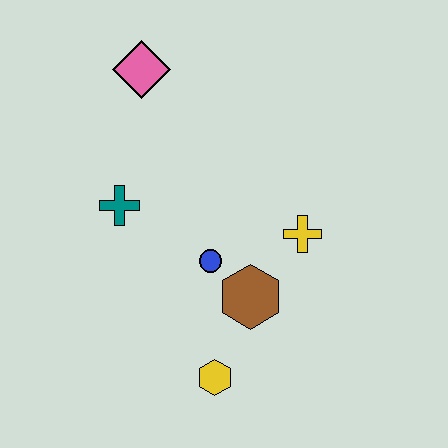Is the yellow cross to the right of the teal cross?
Yes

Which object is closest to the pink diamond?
The teal cross is closest to the pink diamond.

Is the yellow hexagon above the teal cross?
No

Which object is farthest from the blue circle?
The pink diamond is farthest from the blue circle.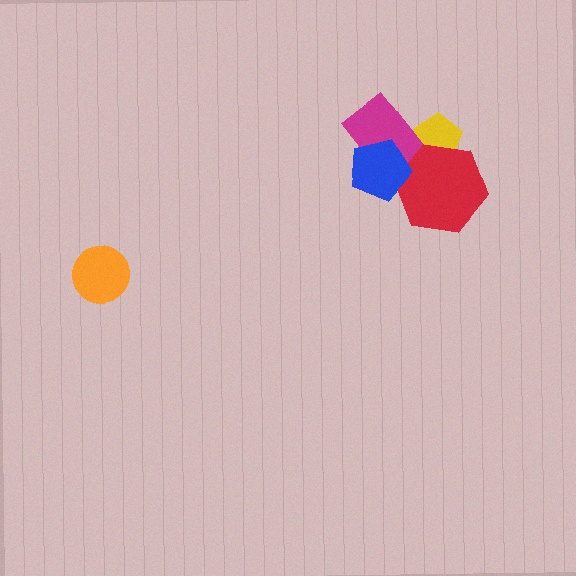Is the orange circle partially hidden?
No, no other shape covers it.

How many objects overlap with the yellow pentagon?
2 objects overlap with the yellow pentagon.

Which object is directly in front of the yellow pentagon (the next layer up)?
The magenta rectangle is directly in front of the yellow pentagon.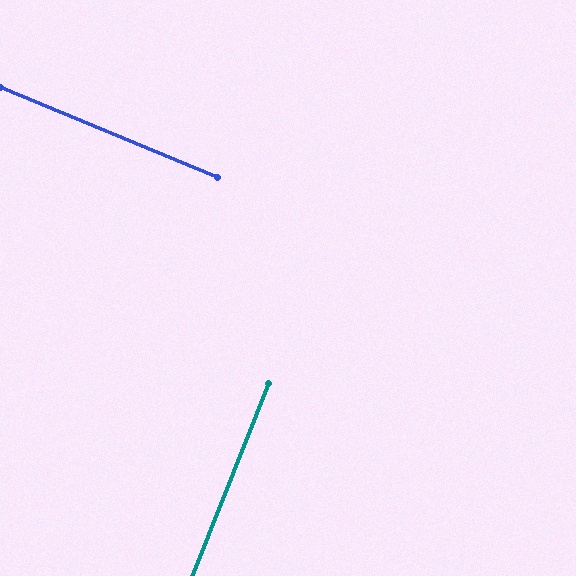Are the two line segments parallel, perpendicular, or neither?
Perpendicular — they meet at approximately 89°.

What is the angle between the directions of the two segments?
Approximately 89 degrees.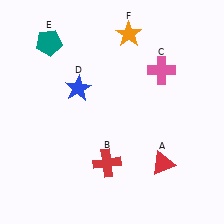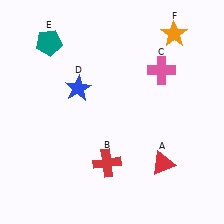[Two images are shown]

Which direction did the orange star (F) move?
The orange star (F) moved right.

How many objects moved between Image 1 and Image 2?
1 object moved between the two images.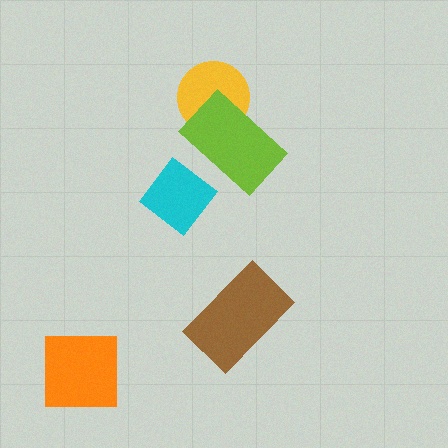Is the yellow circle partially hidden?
Yes, it is partially covered by another shape.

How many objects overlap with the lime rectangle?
1 object overlaps with the lime rectangle.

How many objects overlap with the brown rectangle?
0 objects overlap with the brown rectangle.